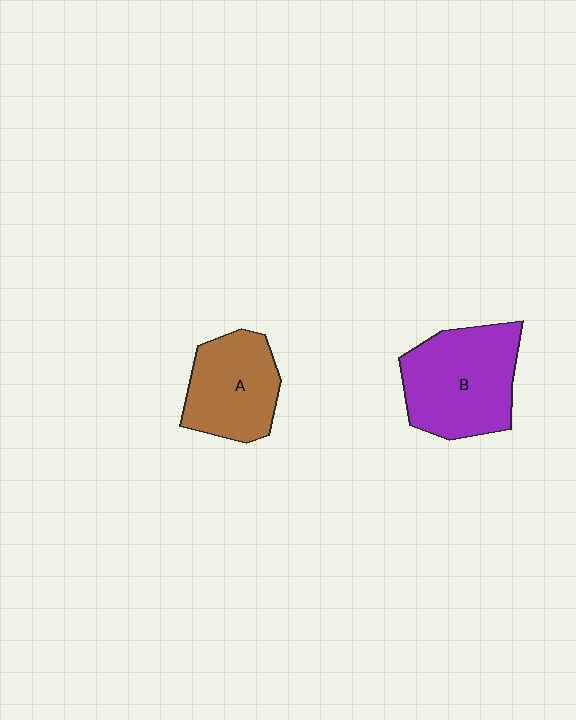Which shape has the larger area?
Shape B (purple).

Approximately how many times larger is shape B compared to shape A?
Approximately 1.3 times.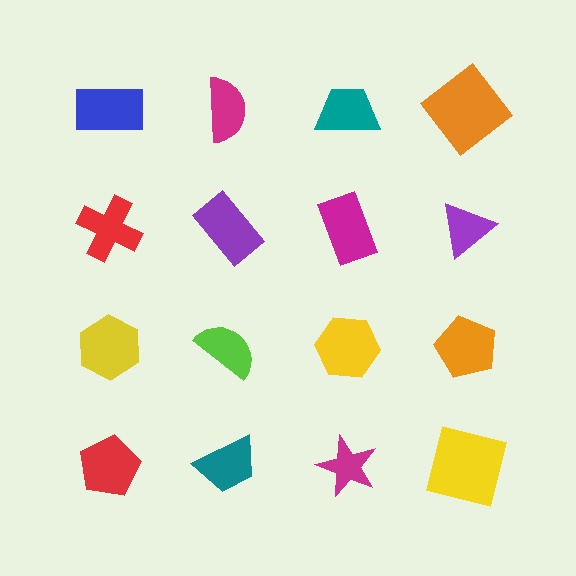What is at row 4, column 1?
A red pentagon.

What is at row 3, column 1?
A yellow hexagon.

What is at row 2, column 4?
A purple triangle.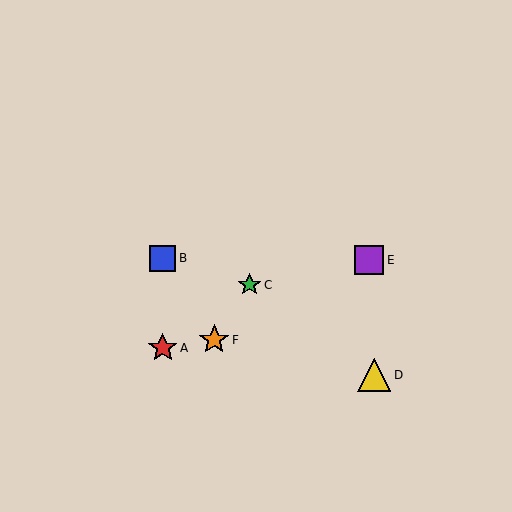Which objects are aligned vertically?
Objects A, B are aligned vertically.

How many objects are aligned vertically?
2 objects (A, B) are aligned vertically.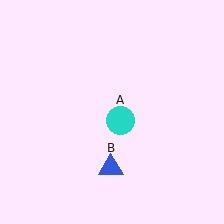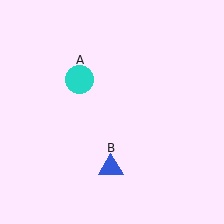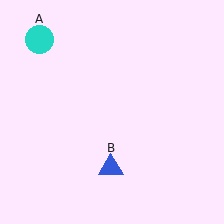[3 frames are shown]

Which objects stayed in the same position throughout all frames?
Blue triangle (object B) remained stationary.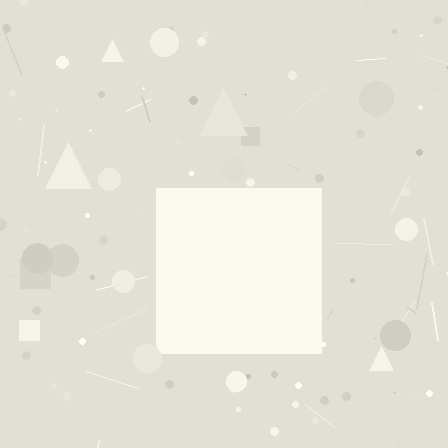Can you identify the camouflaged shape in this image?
The camouflaged shape is a square.